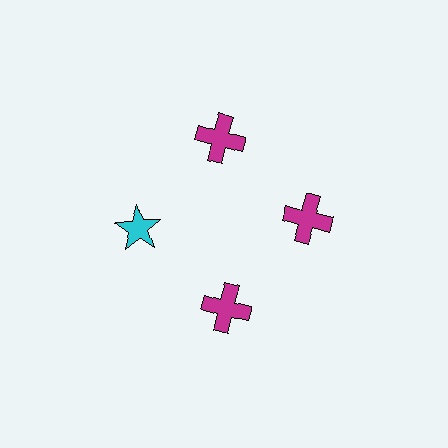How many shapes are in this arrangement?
There are 4 shapes arranged in a ring pattern.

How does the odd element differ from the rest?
It differs in both color (cyan instead of magenta) and shape (star instead of cross).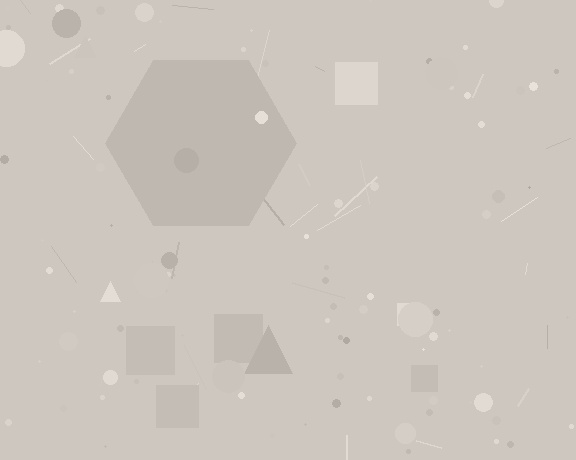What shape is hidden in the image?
A hexagon is hidden in the image.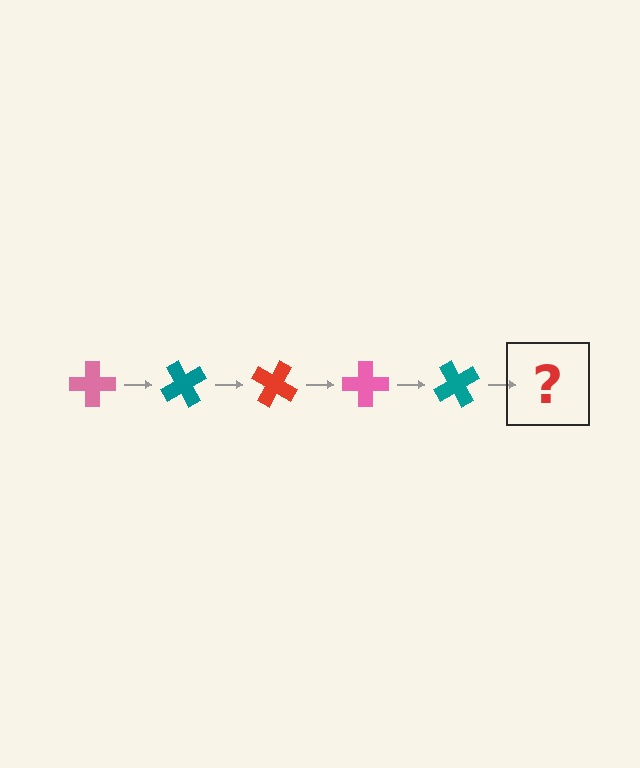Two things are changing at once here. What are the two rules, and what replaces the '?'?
The two rules are that it rotates 60 degrees each step and the color cycles through pink, teal, and red. The '?' should be a red cross, rotated 300 degrees from the start.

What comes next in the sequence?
The next element should be a red cross, rotated 300 degrees from the start.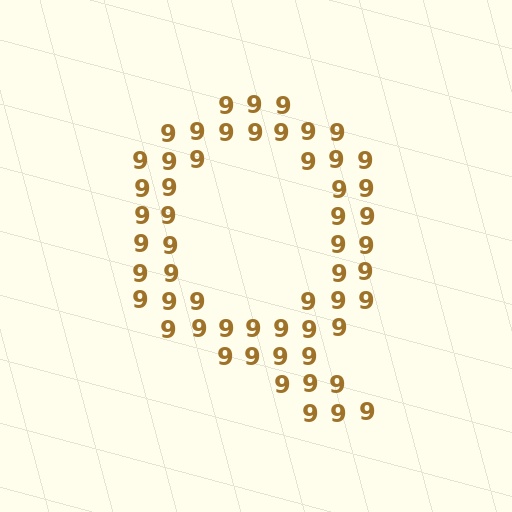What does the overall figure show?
The overall figure shows the letter Q.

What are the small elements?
The small elements are digit 9's.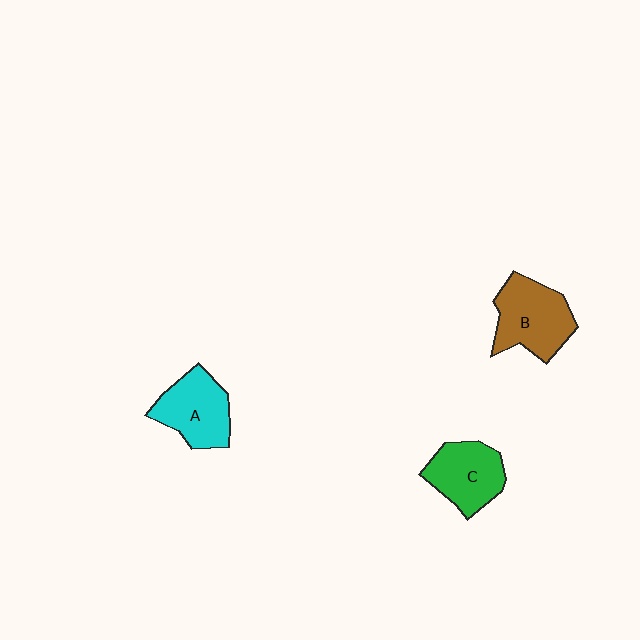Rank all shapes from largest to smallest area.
From largest to smallest: B (brown), A (cyan), C (green).